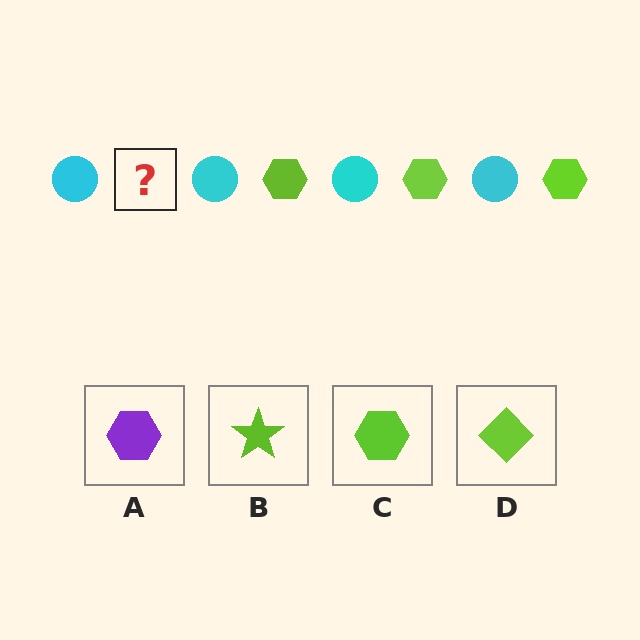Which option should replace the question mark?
Option C.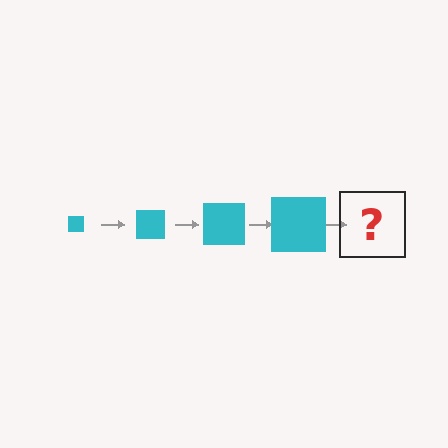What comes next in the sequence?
The next element should be a cyan square, larger than the previous one.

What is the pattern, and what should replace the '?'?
The pattern is that the square gets progressively larger each step. The '?' should be a cyan square, larger than the previous one.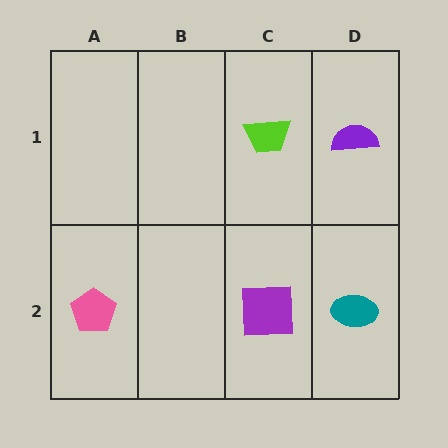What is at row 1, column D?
A purple semicircle.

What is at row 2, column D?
A teal ellipse.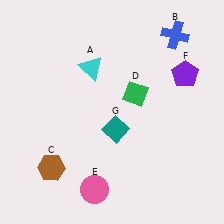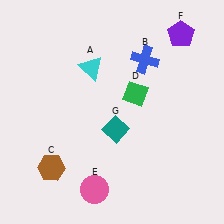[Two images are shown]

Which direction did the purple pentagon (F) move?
The purple pentagon (F) moved up.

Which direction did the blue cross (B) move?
The blue cross (B) moved left.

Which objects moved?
The objects that moved are: the blue cross (B), the purple pentagon (F).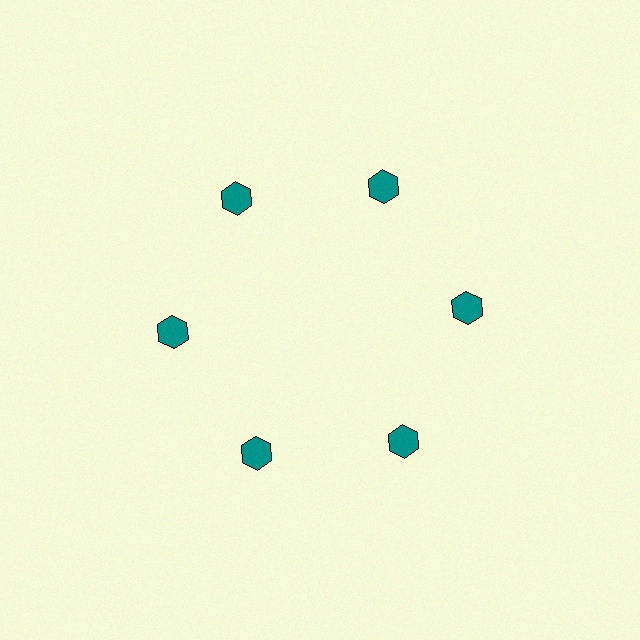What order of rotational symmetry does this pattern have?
This pattern has 6-fold rotational symmetry.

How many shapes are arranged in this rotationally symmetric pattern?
There are 6 shapes, arranged in 6 groups of 1.